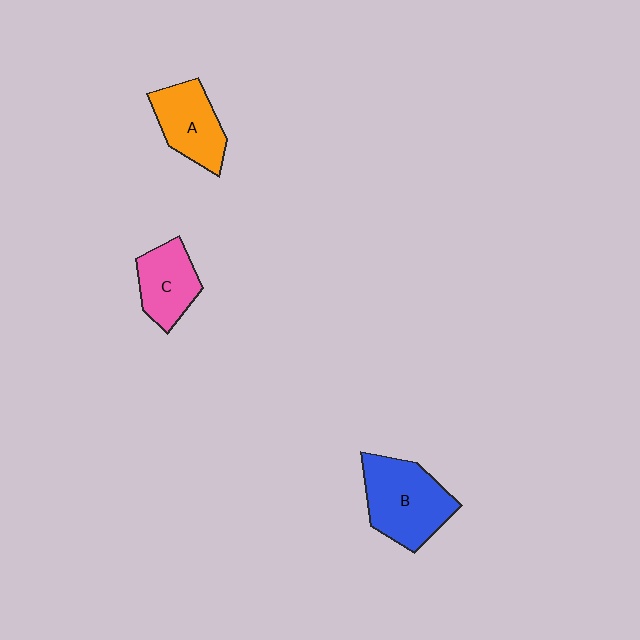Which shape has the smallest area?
Shape C (pink).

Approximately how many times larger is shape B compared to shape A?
Approximately 1.4 times.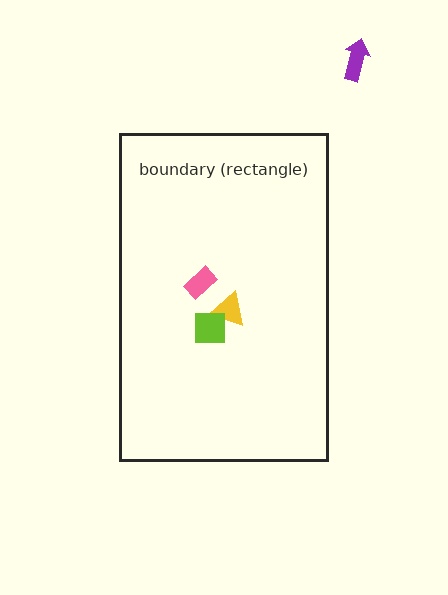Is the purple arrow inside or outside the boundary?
Outside.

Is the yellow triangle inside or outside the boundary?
Inside.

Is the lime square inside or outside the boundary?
Inside.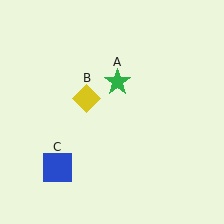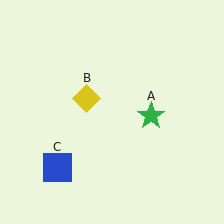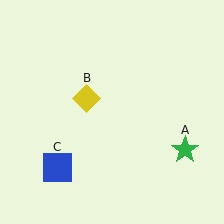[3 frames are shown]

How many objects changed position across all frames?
1 object changed position: green star (object A).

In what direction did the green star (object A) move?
The green star (object A) moved down and to the right.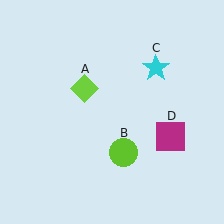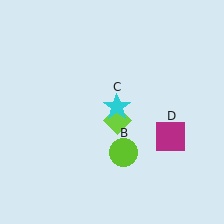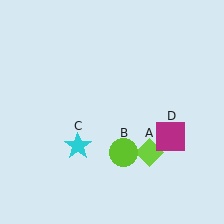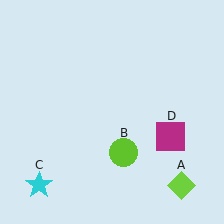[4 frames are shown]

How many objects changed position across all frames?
2 objects changed position: lime diamond (object A), cyan star (object C).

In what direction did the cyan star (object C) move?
The cyan star (object C) moved down and to the left.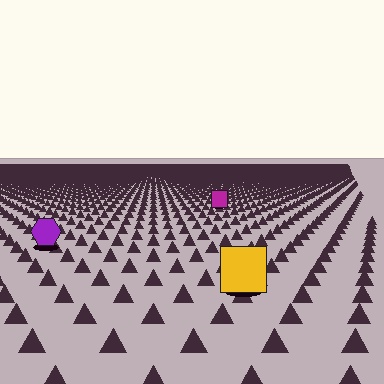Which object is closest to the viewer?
The yellow square is closest. The texture marks near it are larger and more spread out.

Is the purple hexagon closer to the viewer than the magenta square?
Yes. The purple hexagon is closer — you can tell from the texture gradient: the ground texture is coarser near it.